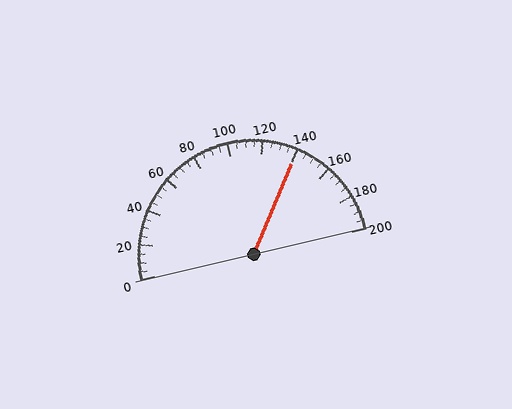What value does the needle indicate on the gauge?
The needle indicates approximately 140.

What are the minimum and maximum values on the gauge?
The gauge ranges from 0 to 200.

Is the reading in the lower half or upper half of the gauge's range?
The reading is in the upper half of the range (0 to 200).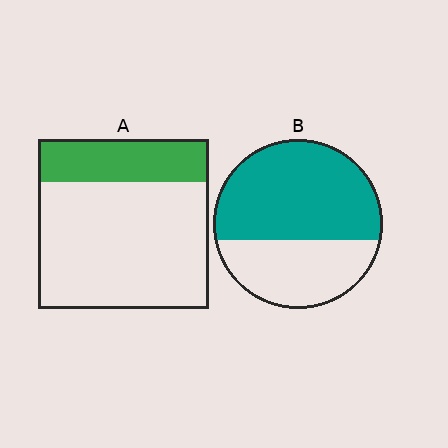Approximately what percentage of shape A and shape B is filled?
A is approximately 25% and B is approximately 60%.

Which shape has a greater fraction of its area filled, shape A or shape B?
Shape B.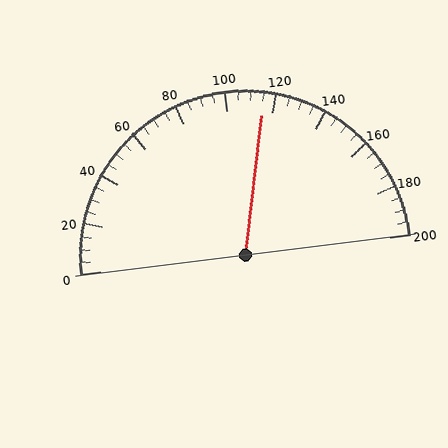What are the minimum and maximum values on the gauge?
The gauge ranges from 0 to 200.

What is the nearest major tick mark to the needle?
The nearest major tick mark is 120.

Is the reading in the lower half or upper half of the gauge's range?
The reading is in the upper half of the range (0 to 200).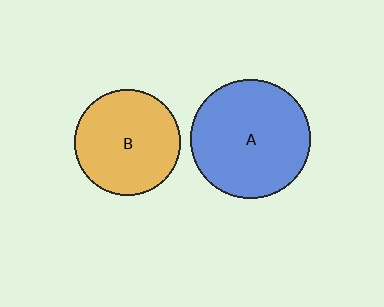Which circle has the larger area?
Circle A (blue).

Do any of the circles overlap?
No, none of the circles overlap.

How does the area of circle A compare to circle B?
Approximately 1.3 times.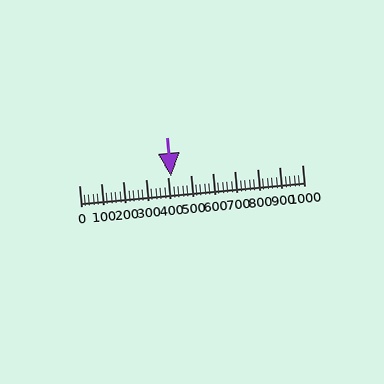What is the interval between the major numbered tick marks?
The major tick marks are spaced 100 units apart.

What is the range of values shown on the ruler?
The ruler shows values from 0 to 1000.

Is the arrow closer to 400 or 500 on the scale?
The arrow is closer to 400.